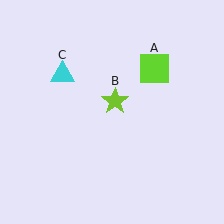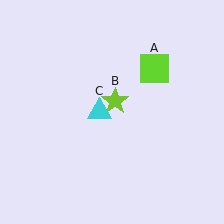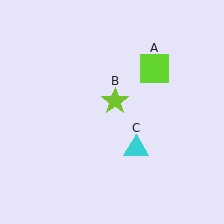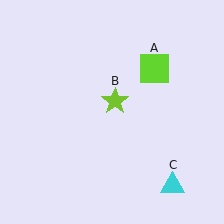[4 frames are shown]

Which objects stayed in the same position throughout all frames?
Lime square (object A) and lime star (object B) remained stationary.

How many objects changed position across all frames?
1 object changed position: cyan triangle (object C).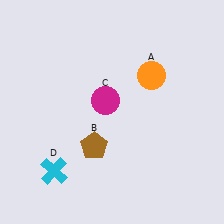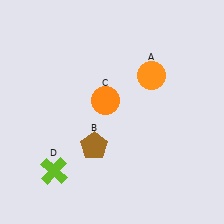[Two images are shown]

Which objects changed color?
C changed from magenta to orange. D changed from cyan to lime.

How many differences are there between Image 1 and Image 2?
There are 2 differences between the two images.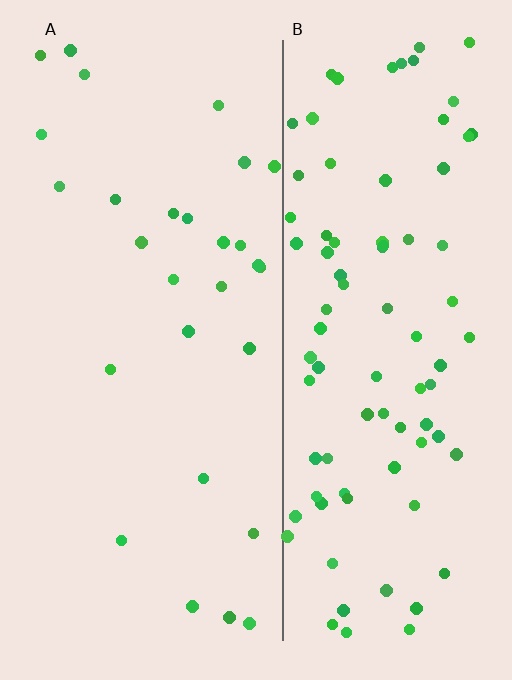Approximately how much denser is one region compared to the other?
Approximately 3.2× — region B over region A.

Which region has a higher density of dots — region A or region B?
B (the right).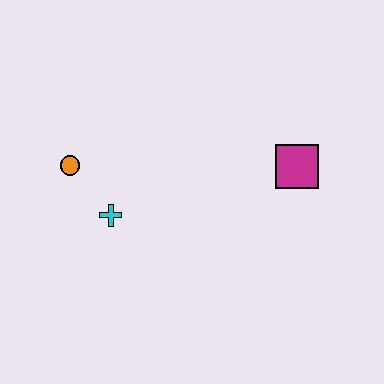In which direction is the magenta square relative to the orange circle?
The magenta square is to the right of the orange circle.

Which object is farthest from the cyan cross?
The magenta square is farthest from the cyan cross.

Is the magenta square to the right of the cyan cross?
Yes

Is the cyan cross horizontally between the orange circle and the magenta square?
Yes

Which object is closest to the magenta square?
The cyan cross is closest to the magenta square.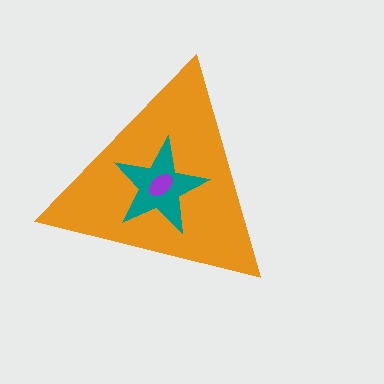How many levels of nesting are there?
3.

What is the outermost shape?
The orange triangle.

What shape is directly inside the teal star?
The purple ellipse.